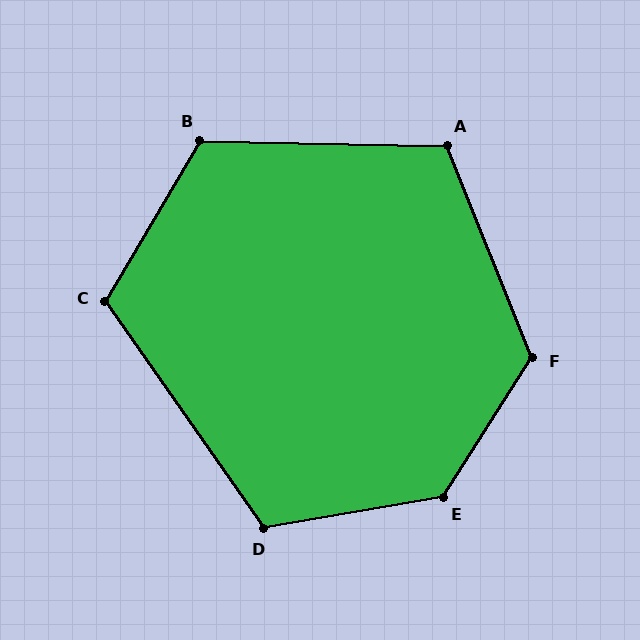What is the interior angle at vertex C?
Approximately 114 degrees (obtuse).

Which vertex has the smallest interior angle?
A, at approximately 113 degrees.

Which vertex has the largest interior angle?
E, at approximately 132 degrees.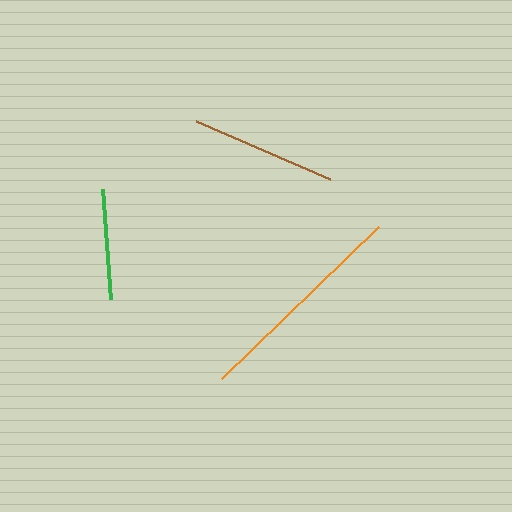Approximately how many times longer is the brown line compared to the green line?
The brown line is approximately 1.3 times the length of the green line.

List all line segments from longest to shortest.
From longest to shortest: orange, brown, green.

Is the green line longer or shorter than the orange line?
The orange line is longer than the green line.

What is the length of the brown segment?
The brown segment is approximately 146 pixels long.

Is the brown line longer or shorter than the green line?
The brown line is longer than the green line.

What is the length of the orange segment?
The orange segment is approximately 219 pixels long.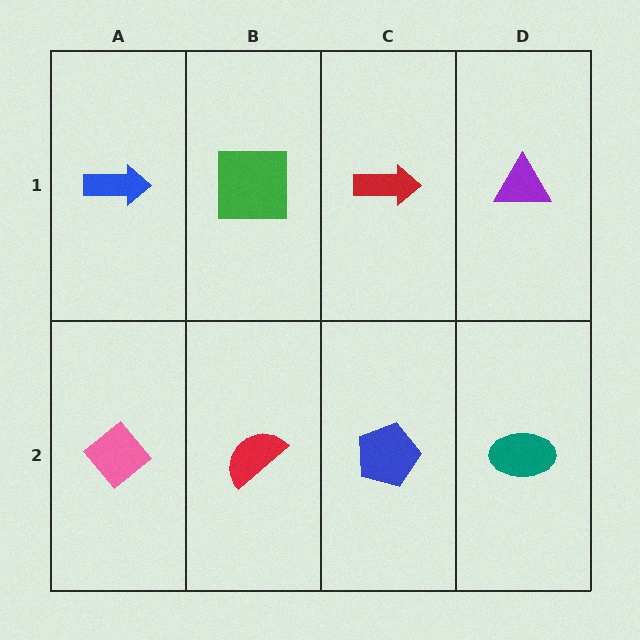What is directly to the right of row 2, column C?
A teal ellipse.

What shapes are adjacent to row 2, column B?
A green square (row 1, column B), a pink diamond (row 2, column A), a blue pentagon (row 2, column C).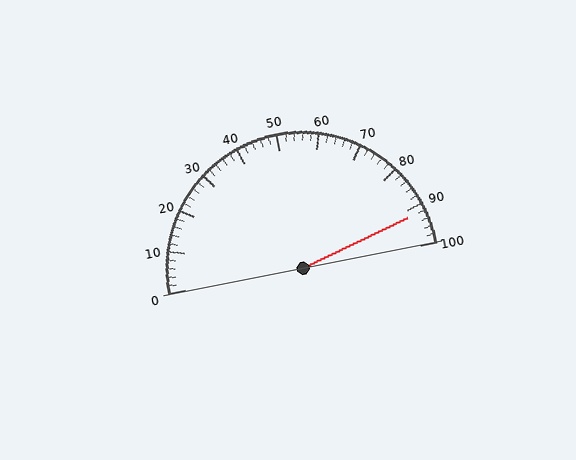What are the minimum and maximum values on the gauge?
The gauge ranges from 0 to 100.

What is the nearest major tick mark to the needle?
The nearest major tick mark is 90.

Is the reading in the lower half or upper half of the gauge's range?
The reading is in the upper half of the range (0 to 100).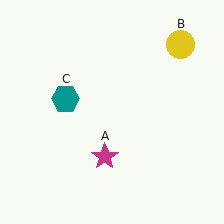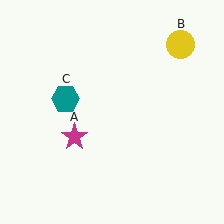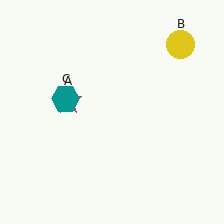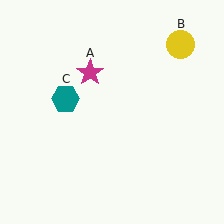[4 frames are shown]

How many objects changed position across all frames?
1 object changed position: magenta star (object A).